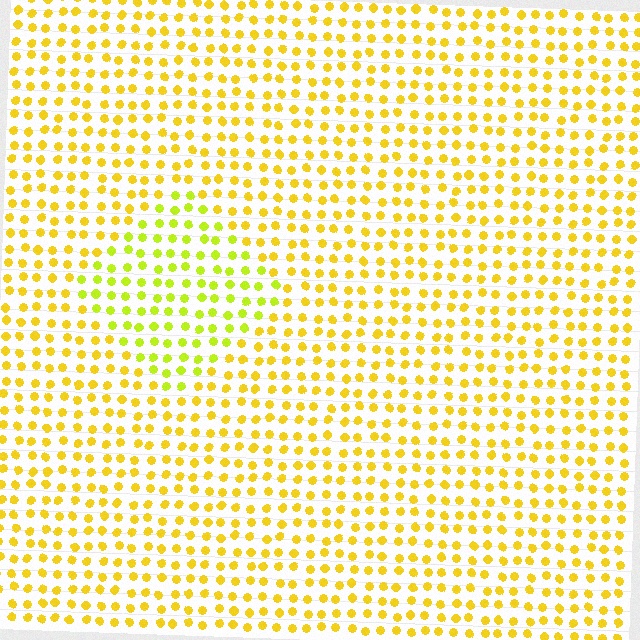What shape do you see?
I see a diamond.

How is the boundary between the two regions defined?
The boundary is defined purely by a slight shift in hue (about 25 degrees). Spacing, size, and orientation are identical on both sides.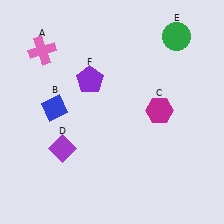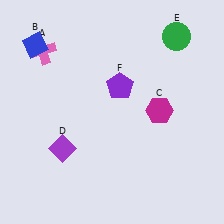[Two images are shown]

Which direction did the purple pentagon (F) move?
The purple pentagon (F) moved right.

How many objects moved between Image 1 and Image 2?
2 objects moved between the two images.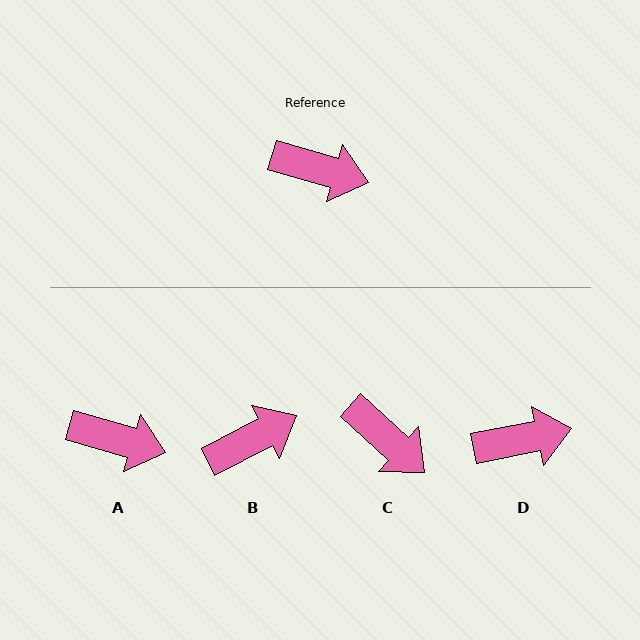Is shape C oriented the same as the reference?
No, it is off by about 26 degrees.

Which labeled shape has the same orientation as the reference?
A.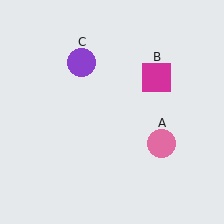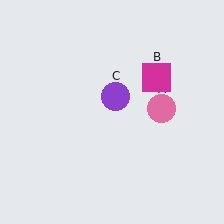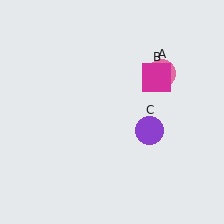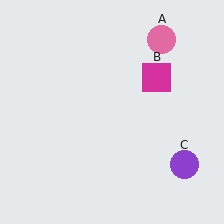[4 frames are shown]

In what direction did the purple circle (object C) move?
The purple circle (object C) moved down and to the right.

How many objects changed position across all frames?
2 objects changed position: pink circle (object A), purple circle (object C).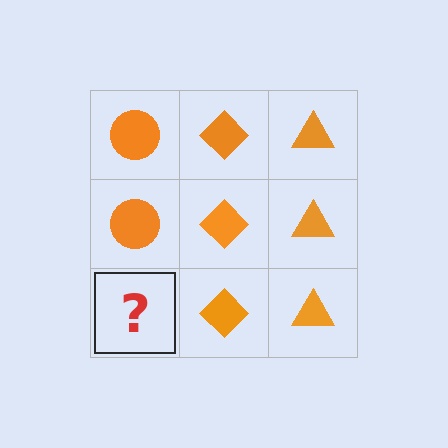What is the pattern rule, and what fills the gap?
The rule is that each column has a consistent shape. The gap should be filled with an orange circle.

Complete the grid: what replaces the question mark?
The question mark should be replaced with an orange circle.